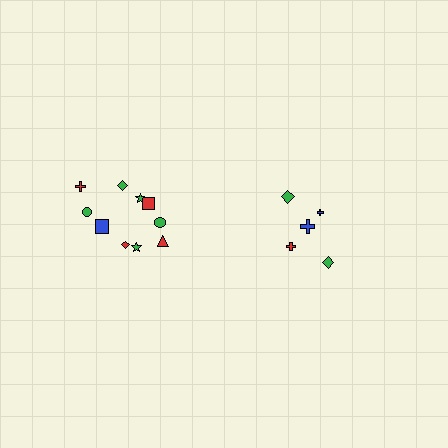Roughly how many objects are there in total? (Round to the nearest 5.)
Roughly 15 objects in total.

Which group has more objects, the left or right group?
The left group.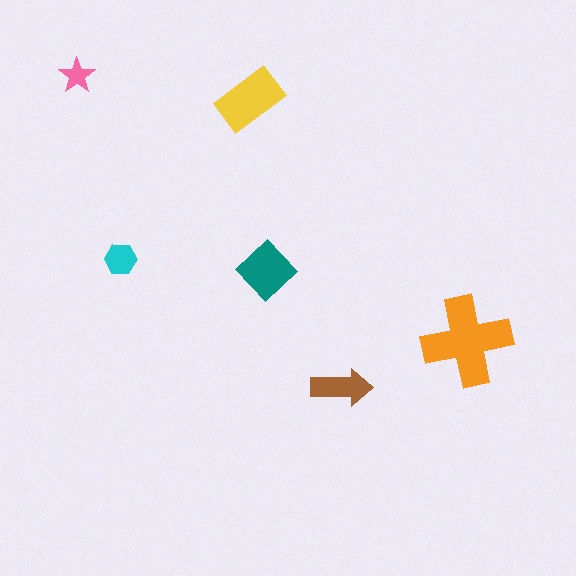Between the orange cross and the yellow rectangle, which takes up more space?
The orange cross.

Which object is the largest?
The orange cross.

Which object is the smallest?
The pink star.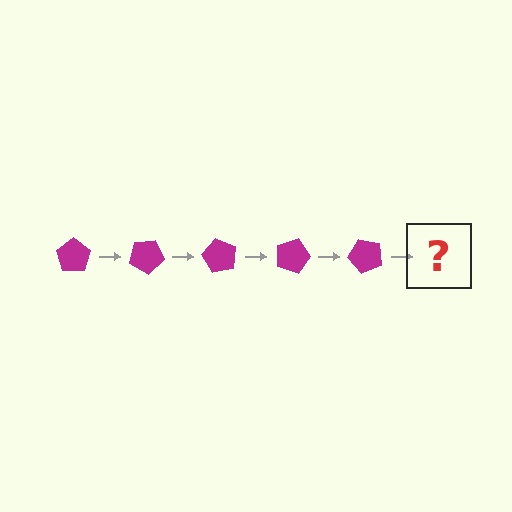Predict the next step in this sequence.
The next step is a magenta pentagon rotated 150 degrees.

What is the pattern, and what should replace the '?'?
The pattern is that the pentagon rotates 30 degrees each step. The '?' should be a magenta pentagon rotated 150 degrees.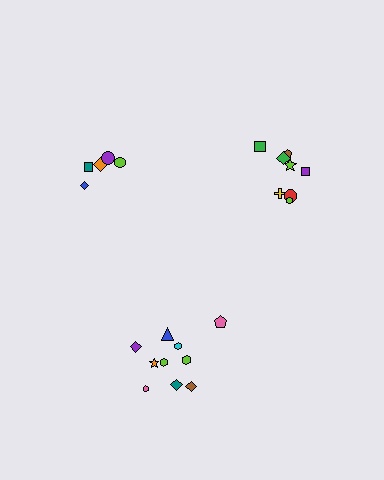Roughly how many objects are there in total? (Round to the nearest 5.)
Roughly 25 objects in total.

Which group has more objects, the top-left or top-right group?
The top-right group.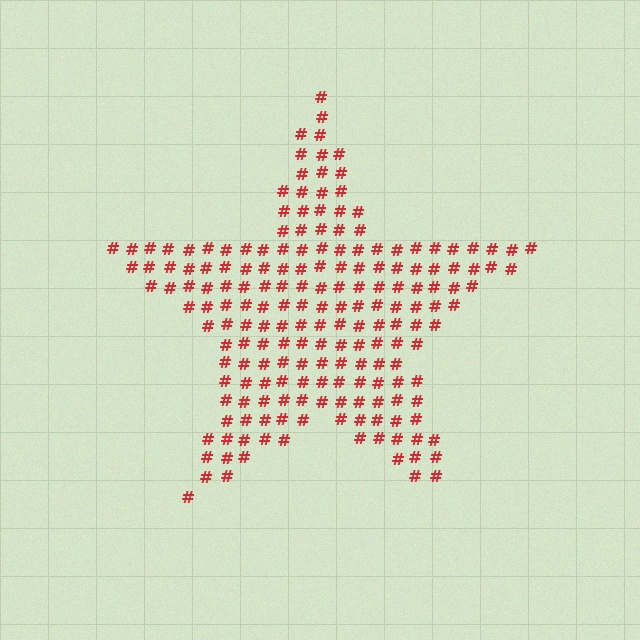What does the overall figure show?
The overall figure shows a star.